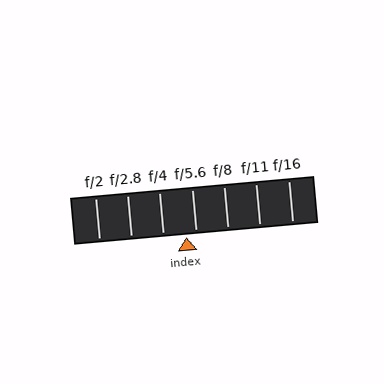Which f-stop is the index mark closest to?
The index mark is closest to f/5.6.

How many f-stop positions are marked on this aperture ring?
There are 7 f-stop positions marked.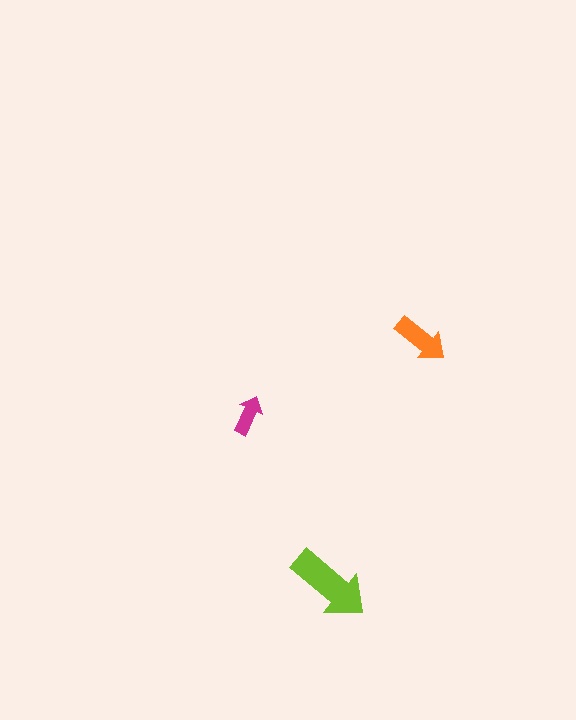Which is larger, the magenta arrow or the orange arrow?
The orange one.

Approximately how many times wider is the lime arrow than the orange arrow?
About 1.5 times wider.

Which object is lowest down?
The lime arrow is bottommost.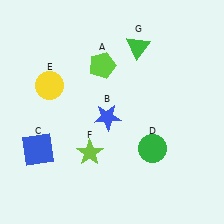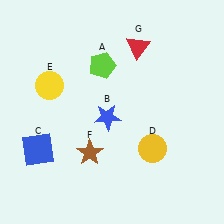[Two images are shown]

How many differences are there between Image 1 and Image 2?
There are 3 differences between the two images.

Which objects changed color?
D changed from green to yellow. F changed from lime to brown. G changed from green to red.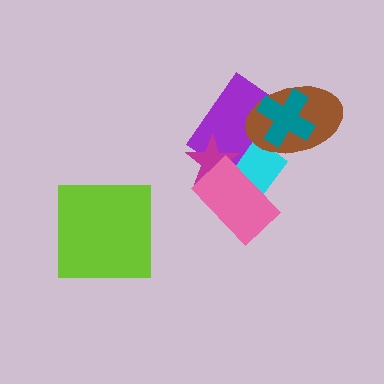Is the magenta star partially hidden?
Yes, it is partially covered by another shape.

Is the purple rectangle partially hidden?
Yes, it is partially covered by another shape.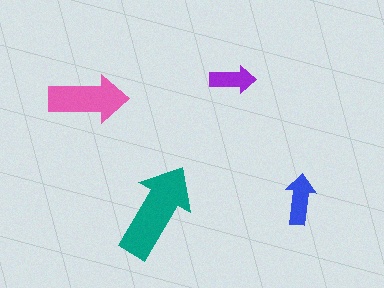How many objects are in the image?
There are 4 objects in the image.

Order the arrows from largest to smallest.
the teal one, the pink one, the blue one, the purple one.